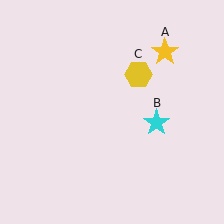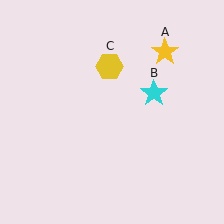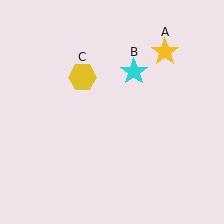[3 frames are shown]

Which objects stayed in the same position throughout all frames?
Yellow star (object A) remained stationary.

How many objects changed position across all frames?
2 objects changed position: cyan star (object B), yellow hexagon (object C).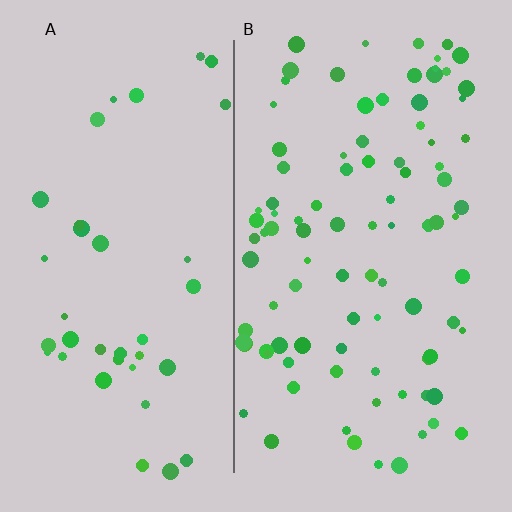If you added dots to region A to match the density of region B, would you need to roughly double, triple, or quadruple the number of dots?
Approximately double.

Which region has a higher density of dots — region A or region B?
B (the right).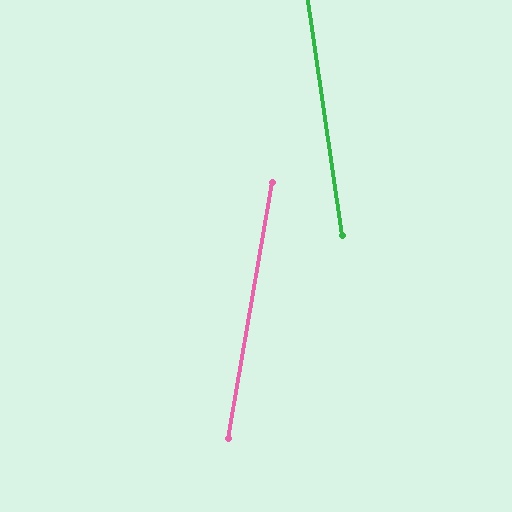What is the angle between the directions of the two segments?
Approximately 18 degrees.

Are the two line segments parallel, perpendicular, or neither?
Neither parallel nor perpendicular — they differ by about 18°.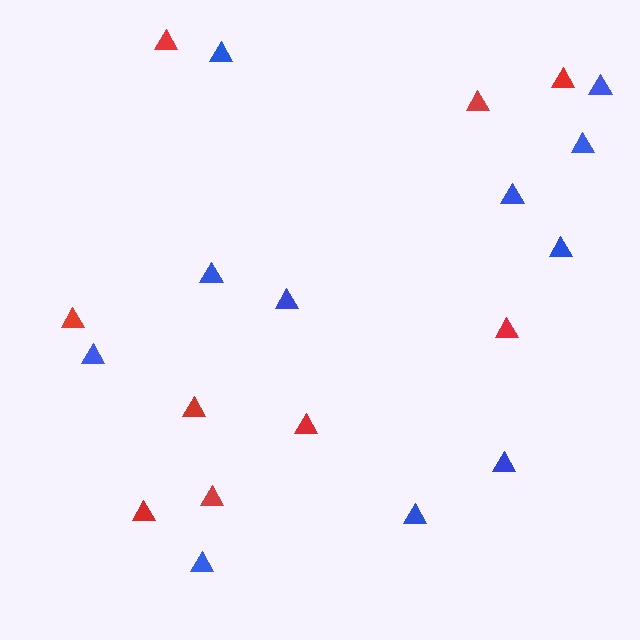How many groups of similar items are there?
There are 2 groups: one group of red triangles (9) and one group of blue triangles (11).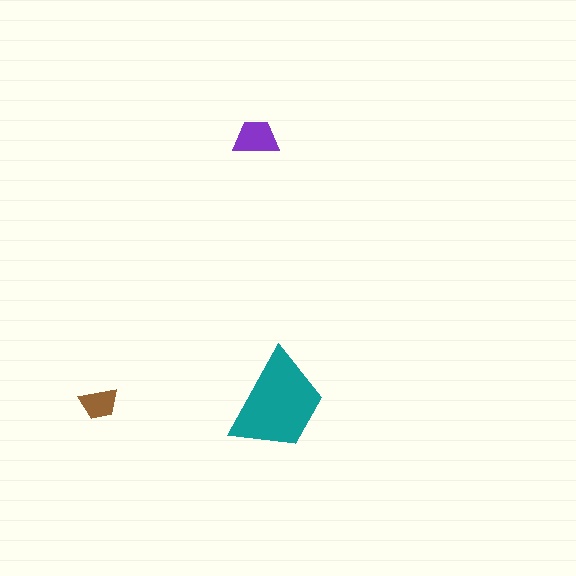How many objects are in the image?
There are 3 objects in the image.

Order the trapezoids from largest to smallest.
the teal one, the purple one, the brown one.